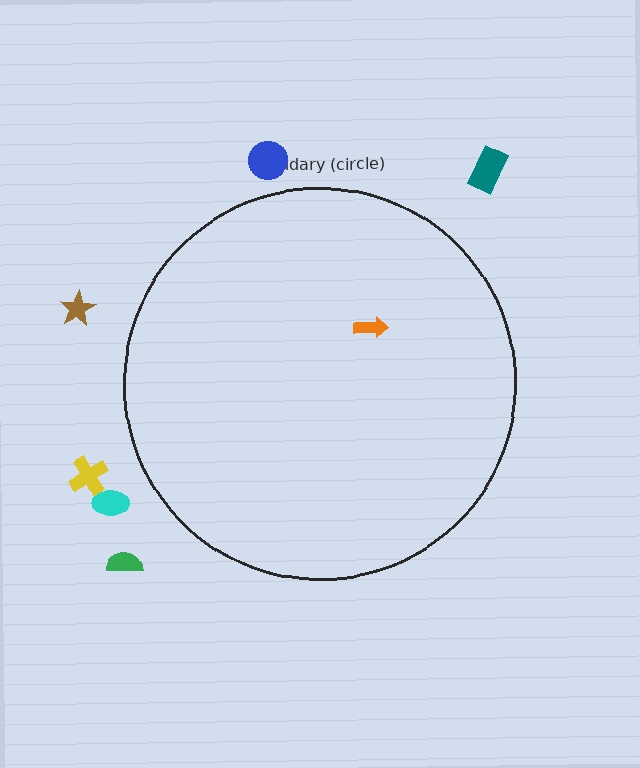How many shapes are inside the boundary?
1 inside, 6 outside.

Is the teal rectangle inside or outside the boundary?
Outside.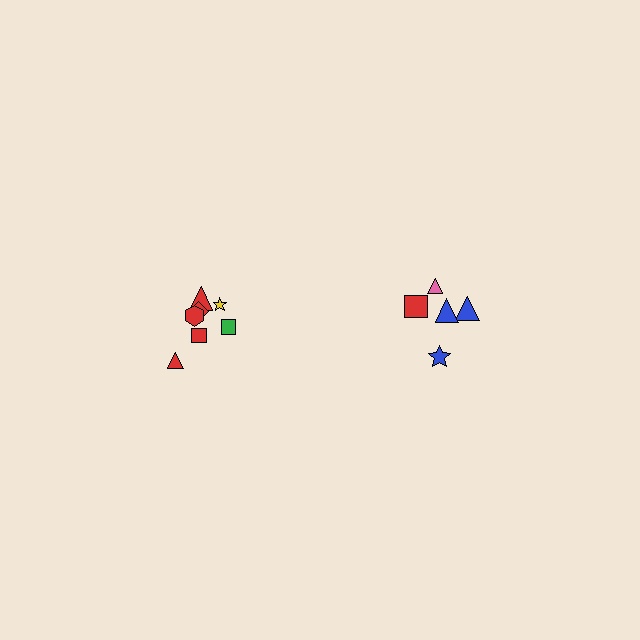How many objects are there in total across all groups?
There are 12 objects.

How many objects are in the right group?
There are 5 objects.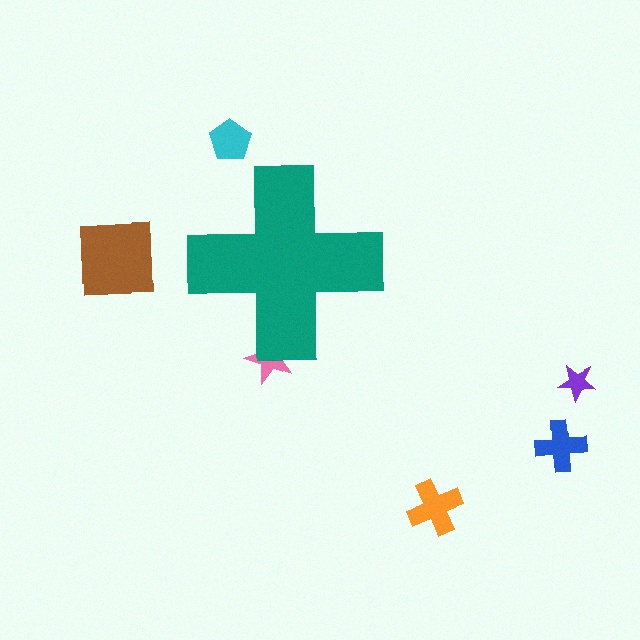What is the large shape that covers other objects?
A teal cross.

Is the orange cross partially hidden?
No, the orange cross is fully visible.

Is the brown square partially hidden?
No, the brown square is fully visible.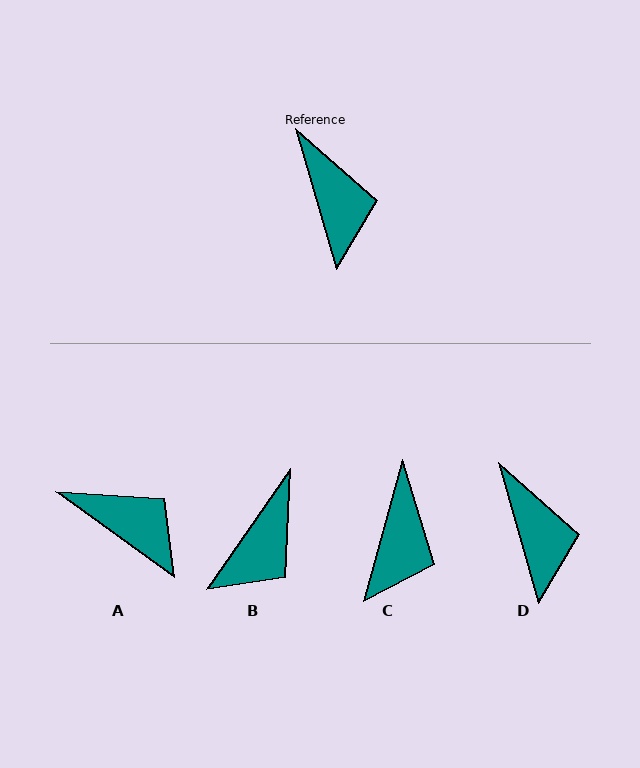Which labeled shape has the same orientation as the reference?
D.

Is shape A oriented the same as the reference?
No, it is off by about 38 degrees.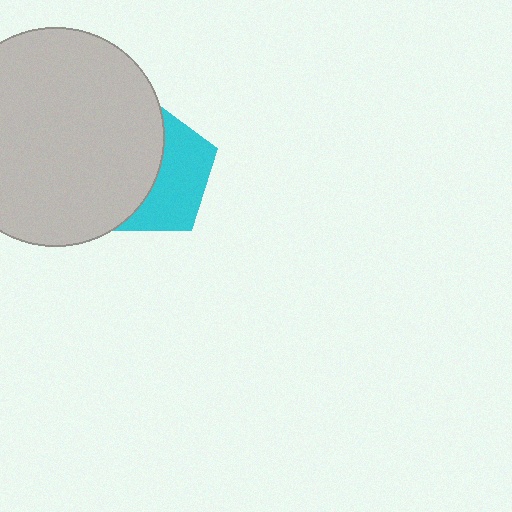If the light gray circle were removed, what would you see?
You would see the complete cyan pentagon.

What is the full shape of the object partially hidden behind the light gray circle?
The partially hidden object is a cyan pentagon.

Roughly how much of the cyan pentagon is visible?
A small part of it is visible (roughly 45%).